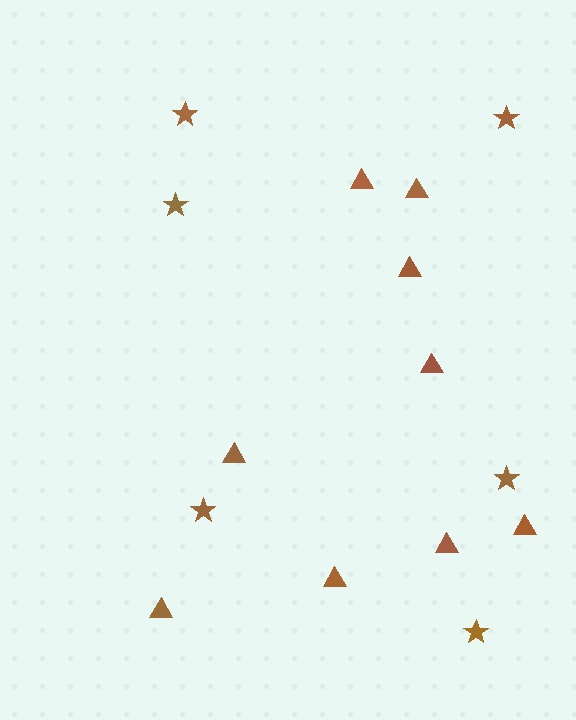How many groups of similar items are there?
There are 2 groups: one group of stars (6) and one group of triangles (9).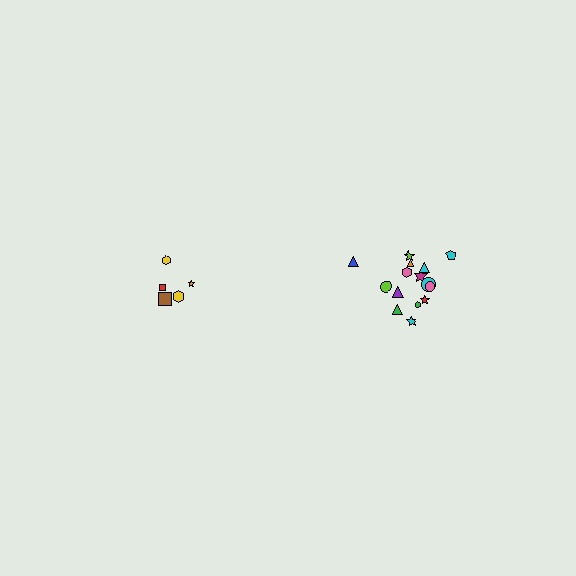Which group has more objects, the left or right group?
The right group.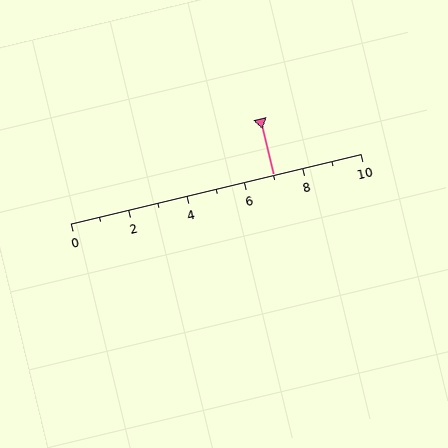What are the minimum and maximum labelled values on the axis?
The axis runs from 0 to 10.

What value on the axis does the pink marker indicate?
The marker indicates approximately 7.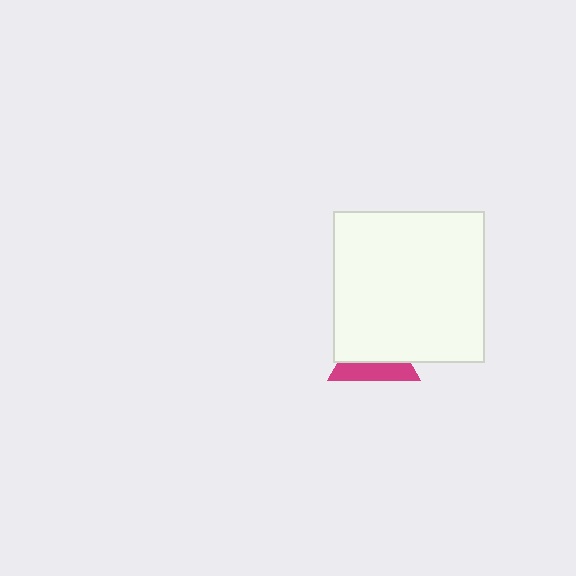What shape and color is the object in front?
The object in front is a white square.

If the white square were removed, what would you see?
You would see the complete magenta triangle.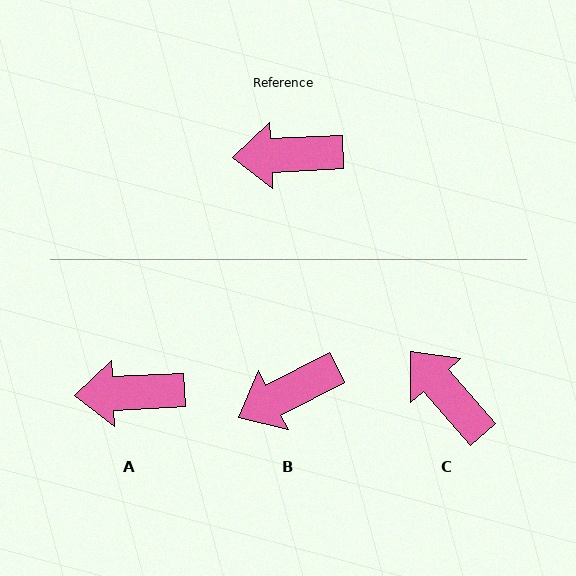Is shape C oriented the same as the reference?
No, it is off by about 51 degrees.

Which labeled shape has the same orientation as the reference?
A.